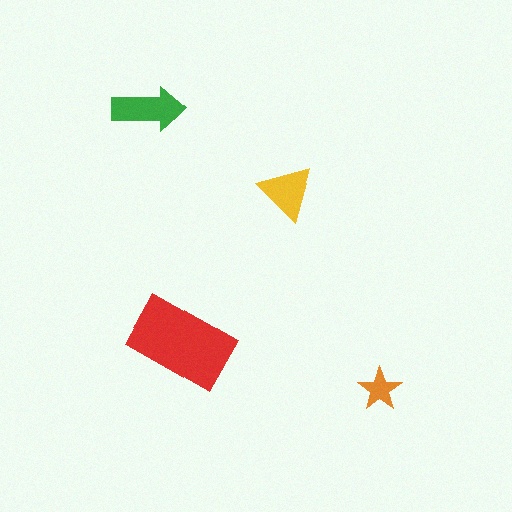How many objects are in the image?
There are 4 objects in the image.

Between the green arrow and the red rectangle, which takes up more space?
The red rectangle.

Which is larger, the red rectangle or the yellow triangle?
The red rectangle.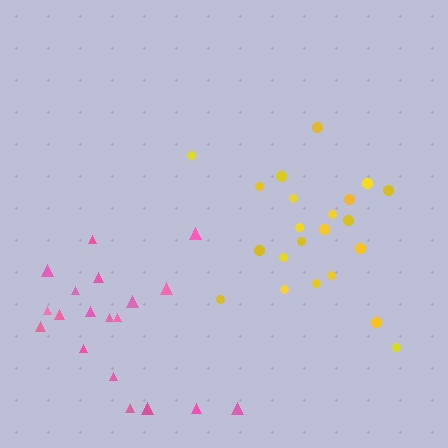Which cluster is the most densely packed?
Pink.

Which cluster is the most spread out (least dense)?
Yellow.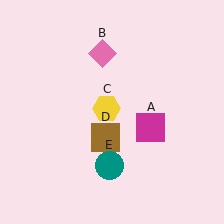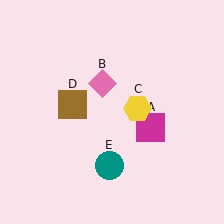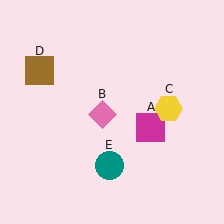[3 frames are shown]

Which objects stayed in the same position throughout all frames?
Magenta square (object A) and teal circle (object E) remained stationary.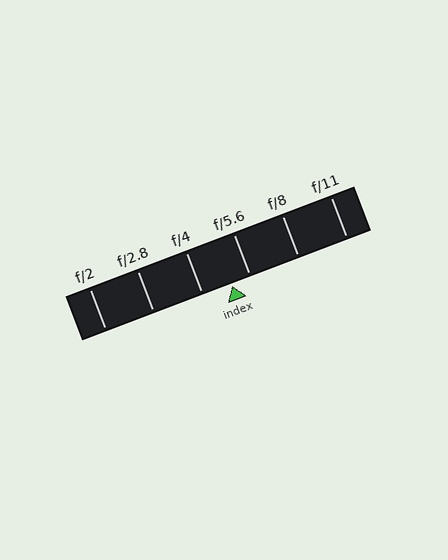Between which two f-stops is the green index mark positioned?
The index mark is between f/4 and f/5.6.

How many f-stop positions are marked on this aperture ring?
There are 6 f-stop positions marked.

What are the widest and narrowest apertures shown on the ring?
The widest aperture shown is f/2 and the narrowest is f/11.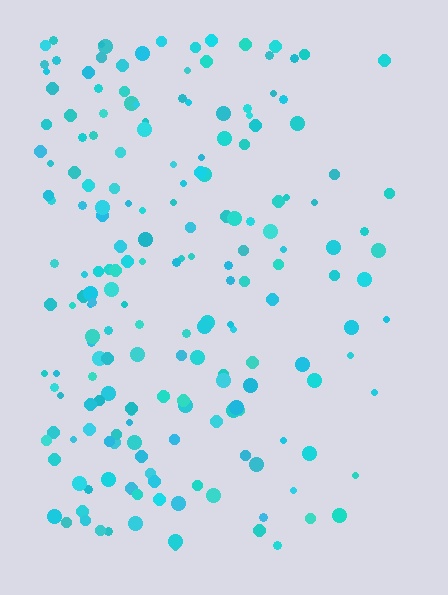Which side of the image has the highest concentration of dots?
The left.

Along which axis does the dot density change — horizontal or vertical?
Horizontal.